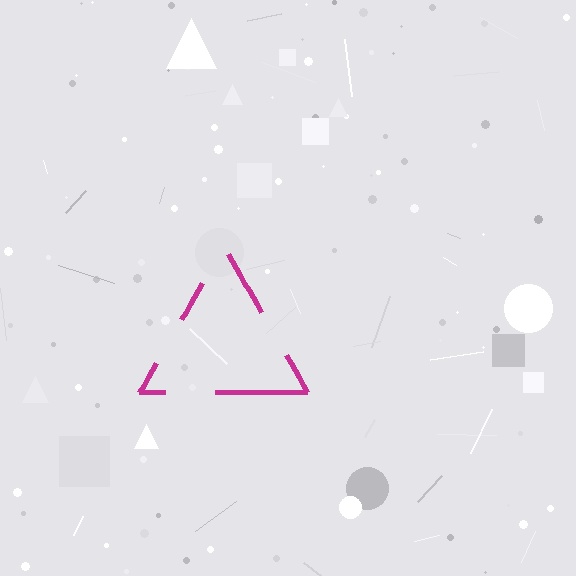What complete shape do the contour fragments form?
The contour fragments form a triangle.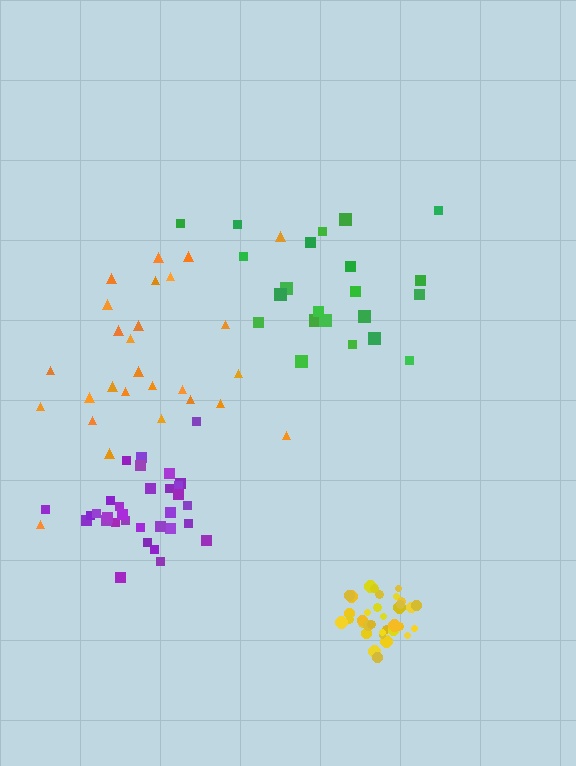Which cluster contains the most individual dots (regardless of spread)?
Yellow (34).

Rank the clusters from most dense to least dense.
yellow, purple, orange, green.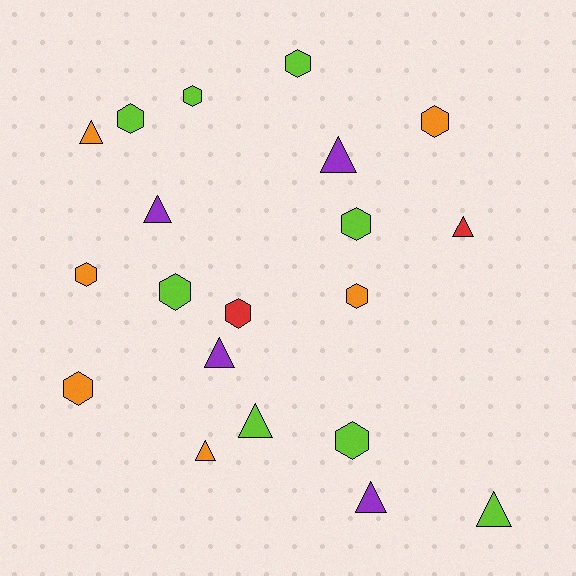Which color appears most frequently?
Lime, with 8 objects.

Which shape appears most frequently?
Hexagon, with 11 objects.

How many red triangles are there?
There is 1 red triangle.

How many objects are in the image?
There are 20 objects.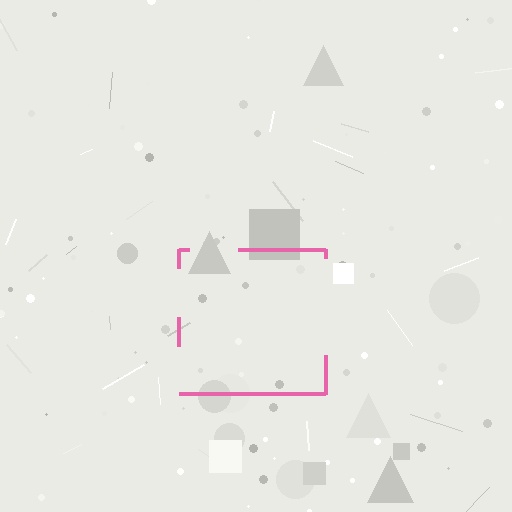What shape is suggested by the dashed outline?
The dashed outline suggests a square.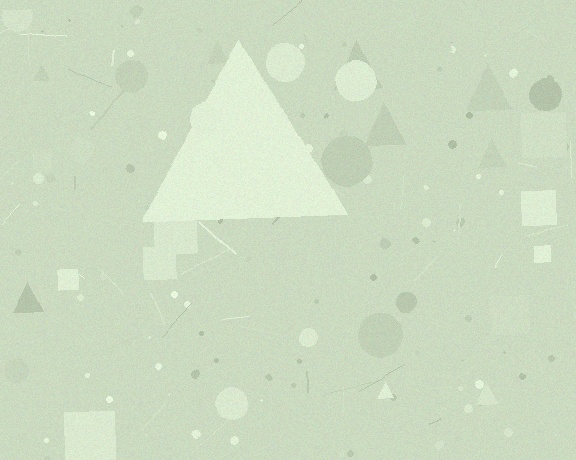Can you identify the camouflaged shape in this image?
The camouflaged shape is a triangle.